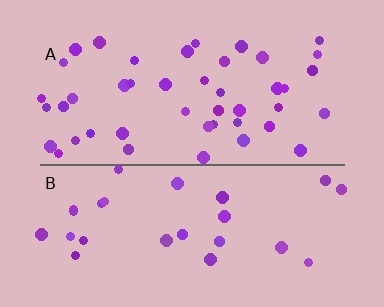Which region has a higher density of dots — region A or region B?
A (the top).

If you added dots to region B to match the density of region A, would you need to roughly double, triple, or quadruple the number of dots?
Approximately double.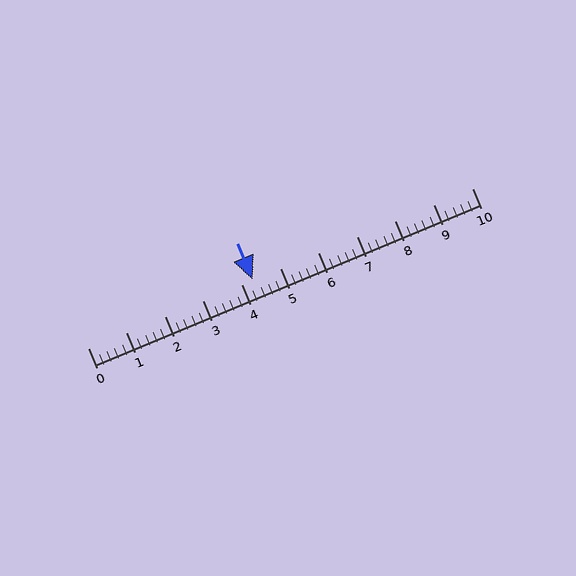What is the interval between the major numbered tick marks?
The major tick marks are spaced 1 units apart.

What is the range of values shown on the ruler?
The ruler shows values from 0 to 10.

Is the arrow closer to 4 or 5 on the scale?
The arrow is closer to 4.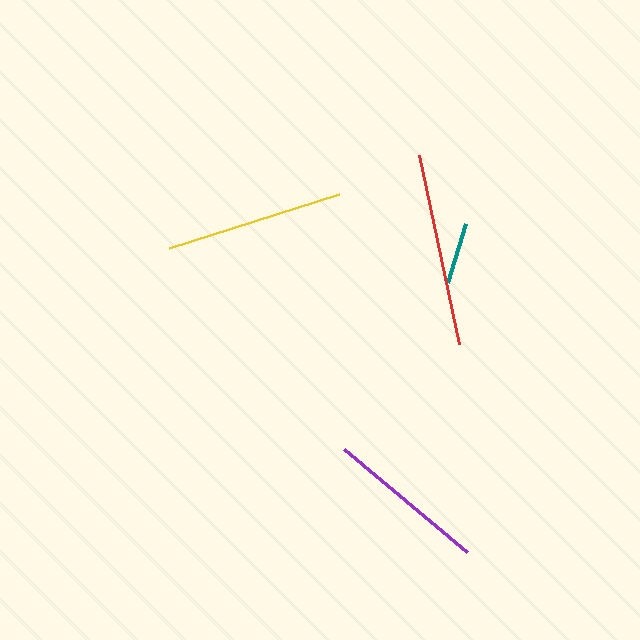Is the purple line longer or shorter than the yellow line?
The yellow line is longer than the purple line.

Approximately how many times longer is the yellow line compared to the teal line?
The yellow line is approximately 2.9 times the length of the teal line.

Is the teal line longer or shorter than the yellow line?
The yellow line is longer than the teal line.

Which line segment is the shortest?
The teal line is the shortest at approximately 62 pixels.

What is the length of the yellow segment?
The yellow segment is approximately 179 pixels long.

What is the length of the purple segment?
The purple segment is approximately 161 pixels long.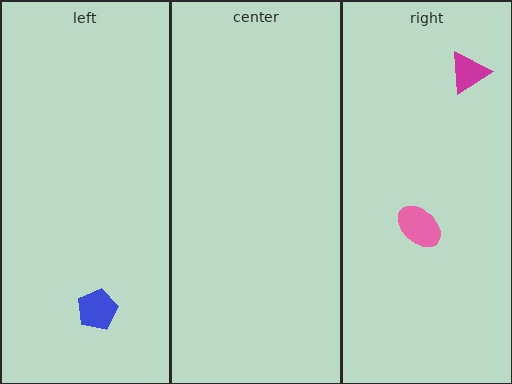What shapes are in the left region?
The blue pentagon.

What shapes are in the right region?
The magenta triangle, the pink ellipse.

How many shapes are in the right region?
2.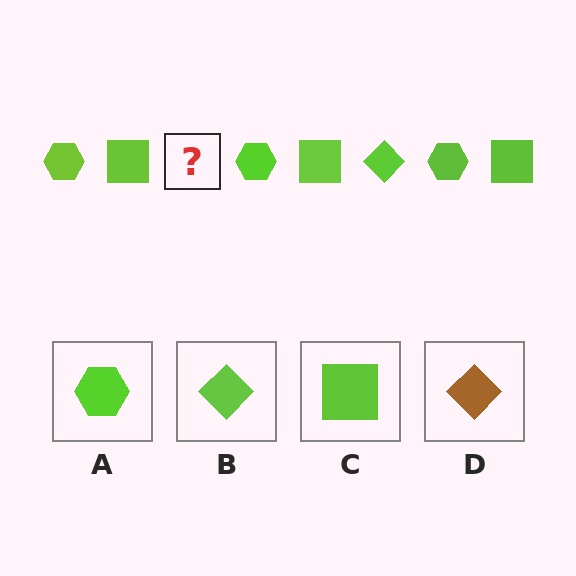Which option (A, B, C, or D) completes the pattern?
B.